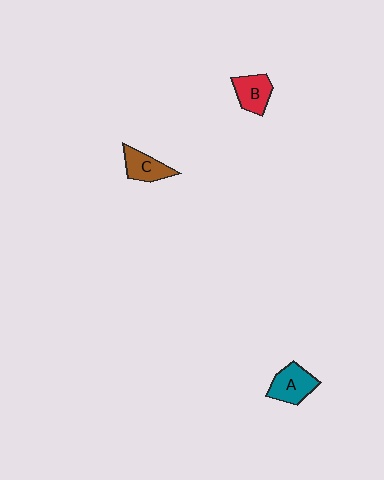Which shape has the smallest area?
Shape C (brown).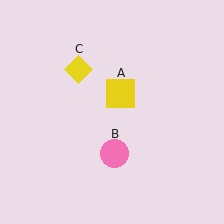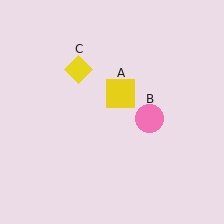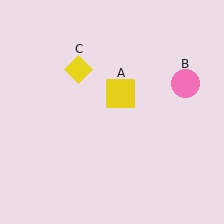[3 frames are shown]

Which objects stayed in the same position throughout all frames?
Yellow square (object A) and yellow diamond (object C) remained stationary.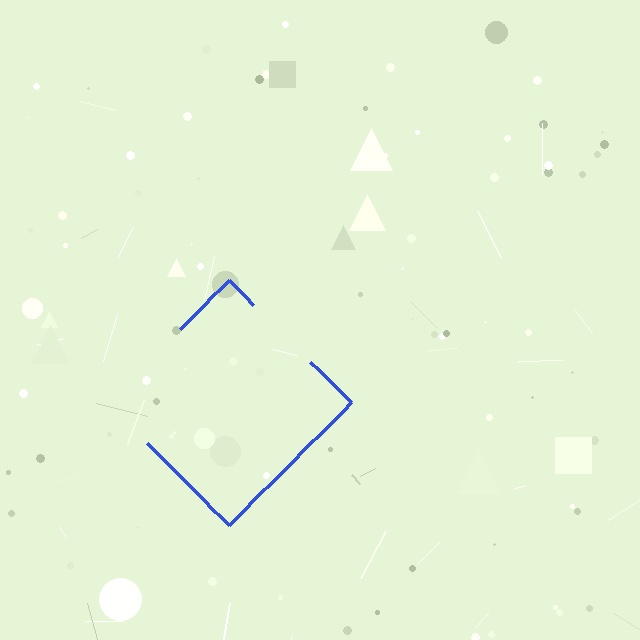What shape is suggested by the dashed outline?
The dashed outline suggests a diamond.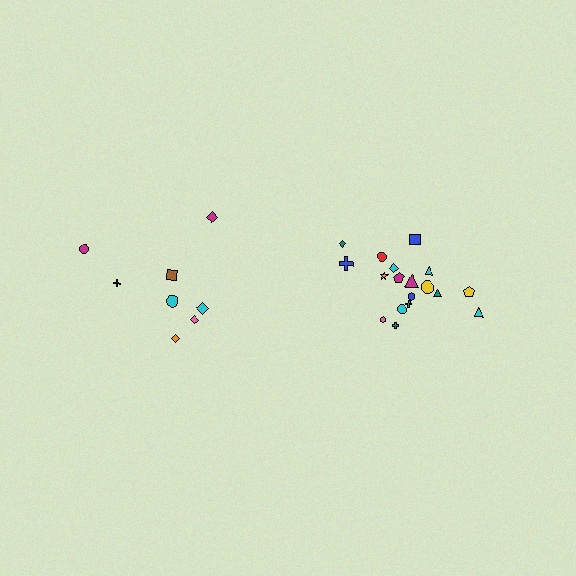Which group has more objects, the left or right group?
The right group.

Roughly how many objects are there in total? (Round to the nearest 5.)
Roughly 25 objects in total.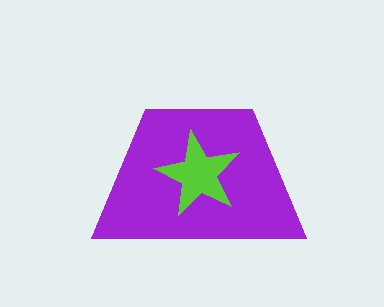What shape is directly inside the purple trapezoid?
The lime star.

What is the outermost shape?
The purple trapezoid.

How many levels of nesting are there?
2.